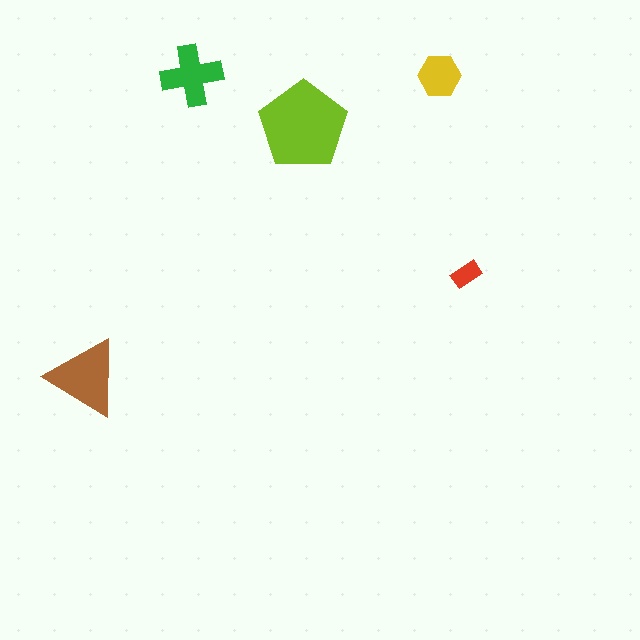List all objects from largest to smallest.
The lime pentagon, the brown triangle, the green cross, the yellow hexagon, the red rectangle.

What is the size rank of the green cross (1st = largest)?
3rd.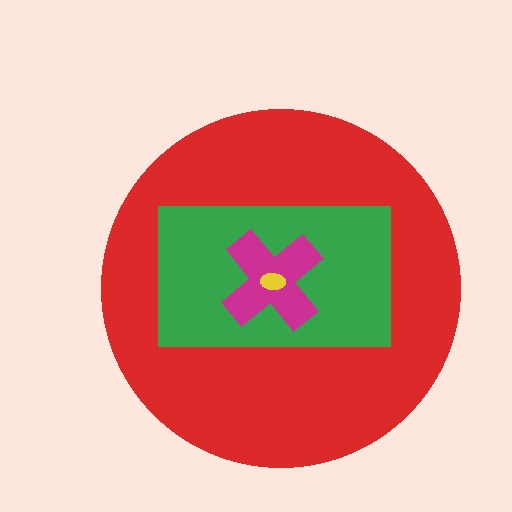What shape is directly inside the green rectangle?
The magenta cross.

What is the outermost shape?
The red circle.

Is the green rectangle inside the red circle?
Yes.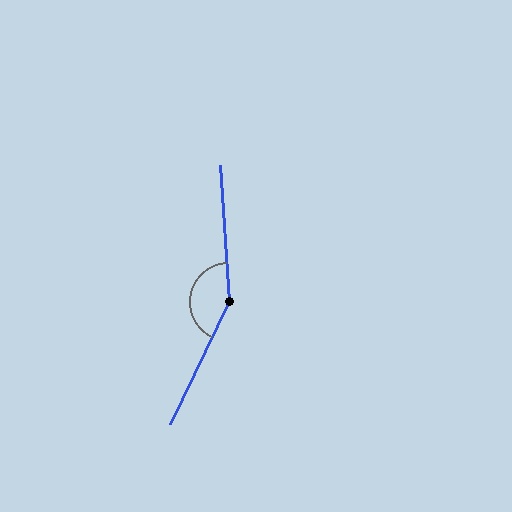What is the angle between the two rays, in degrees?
Approximately 151 degrees.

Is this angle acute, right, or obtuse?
It is obtuse.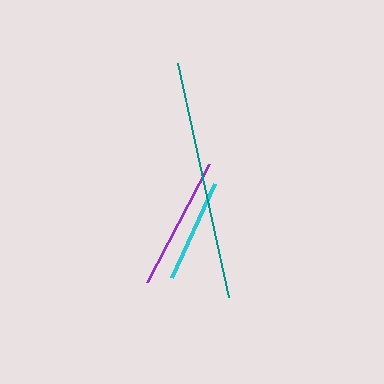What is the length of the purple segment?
The purple segment is approximately 134 pixels long.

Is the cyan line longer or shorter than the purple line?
The purple line is longer than the cyan line.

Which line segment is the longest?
The teal line is the longest at approximately 239 pixels.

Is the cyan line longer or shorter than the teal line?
The teal line is longer than the cyan line.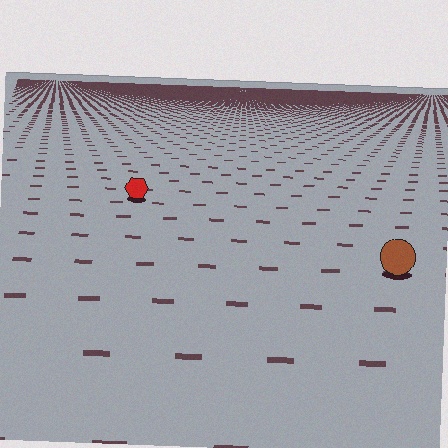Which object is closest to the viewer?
The brown circle is closest. The texture marks near it are larger and more spread out.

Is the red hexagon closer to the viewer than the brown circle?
No. The brown circle is closer — you can tell from the texture gradient: the ground texture is coarser near it.